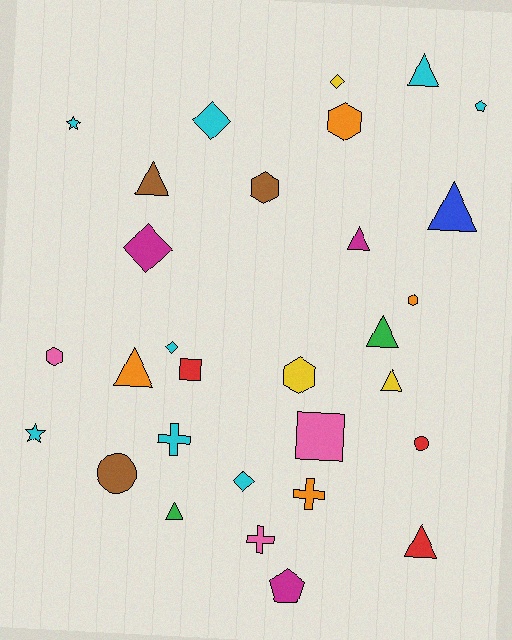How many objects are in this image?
There are 30 objects.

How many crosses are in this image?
There are 3 crosses.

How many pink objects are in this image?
There are 3 pink objects.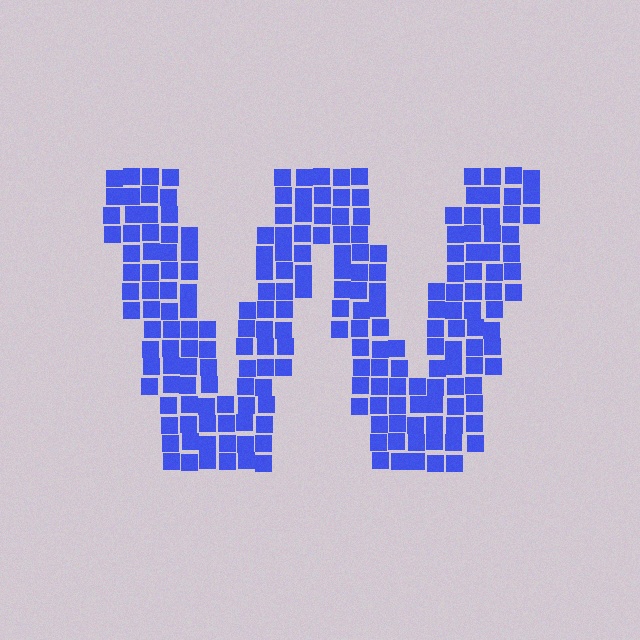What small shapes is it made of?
It is made of small squares.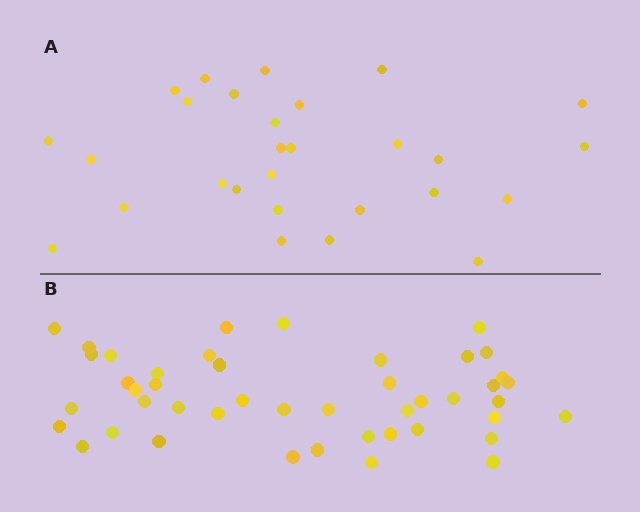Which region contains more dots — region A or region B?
Region B (the bottom region) has more dots.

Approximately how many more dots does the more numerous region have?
Region B has approximately 15 more dots than region A.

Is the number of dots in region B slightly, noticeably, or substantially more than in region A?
Region B has substantially more. The ratio is roughly 1.6 to 1.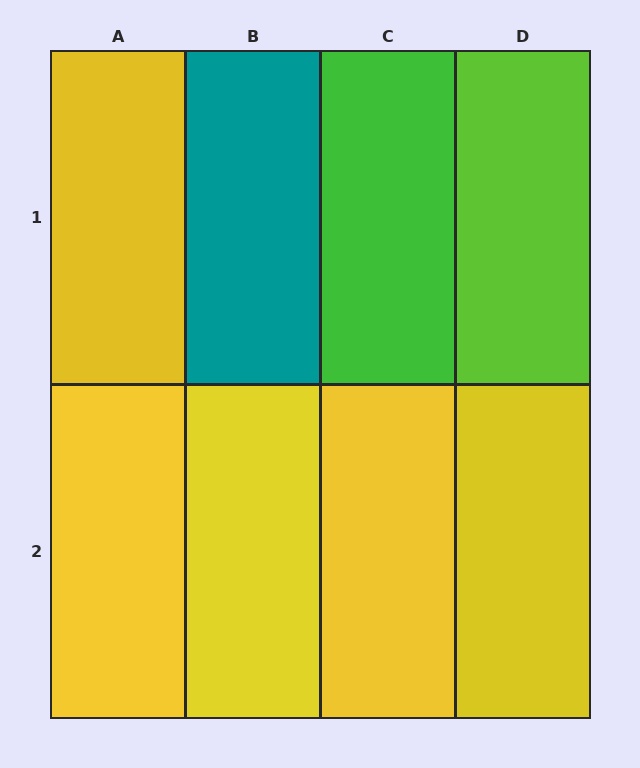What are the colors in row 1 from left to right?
Yellow, teal, green, lime.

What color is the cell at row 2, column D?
Yellow.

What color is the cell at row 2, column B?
Yellow.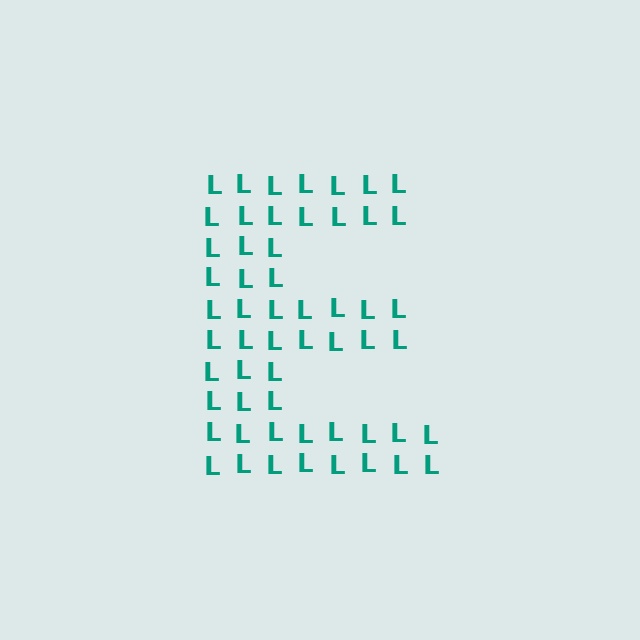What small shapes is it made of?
It is made of small letter L's.